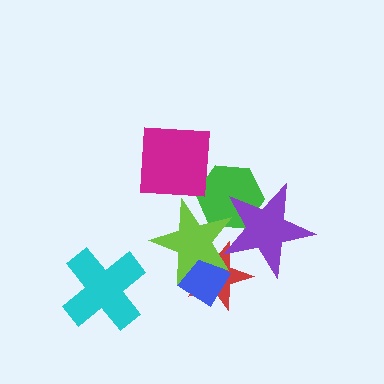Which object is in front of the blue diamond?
The lime star is in front of the blue diamond.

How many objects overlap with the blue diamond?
2 objects overlap with the blue diamond.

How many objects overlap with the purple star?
3 objects overlap with the purple star.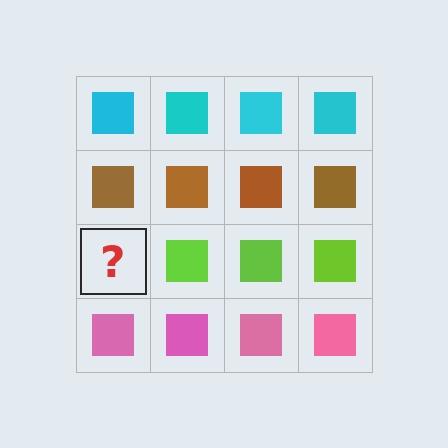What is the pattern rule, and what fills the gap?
The rule is that each row has a consistent color. The gap should be filled with a lime square.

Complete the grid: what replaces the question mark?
The question mark should be replaced with a lime square.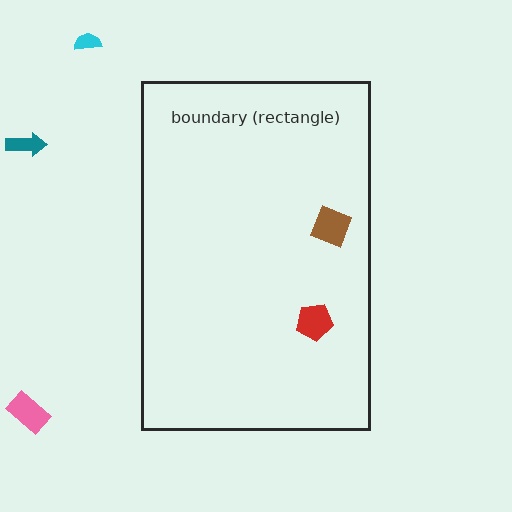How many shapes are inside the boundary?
2 inside, 3 outside.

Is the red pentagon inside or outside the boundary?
Inside.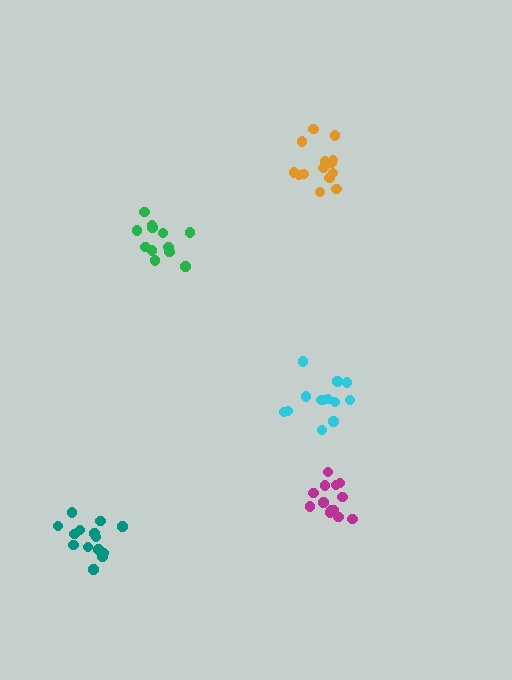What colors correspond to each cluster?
The clusters are colored: magenta, teal, green, orange, cyan.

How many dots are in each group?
Group 1: 14 dots, Group 2: 14 dots, Group 3: 12 dots, Group 4: 14 dots, Group 5: 13 dots (67 total).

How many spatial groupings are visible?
There are 5 spatial groupings.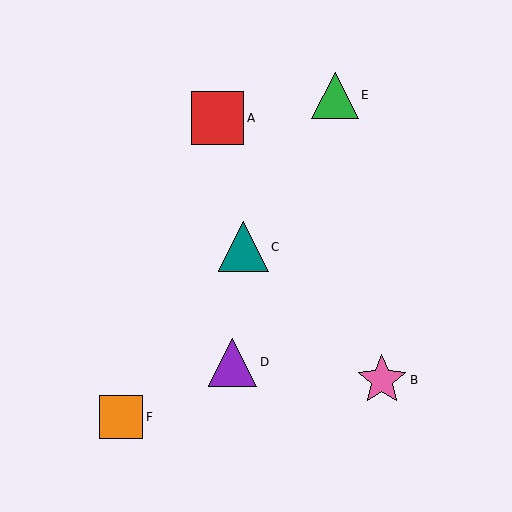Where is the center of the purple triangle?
The center of the purple triangle is at (233, 362).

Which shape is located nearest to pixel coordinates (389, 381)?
The pink star (labeled B) at (382, 380) is nearest to that location.